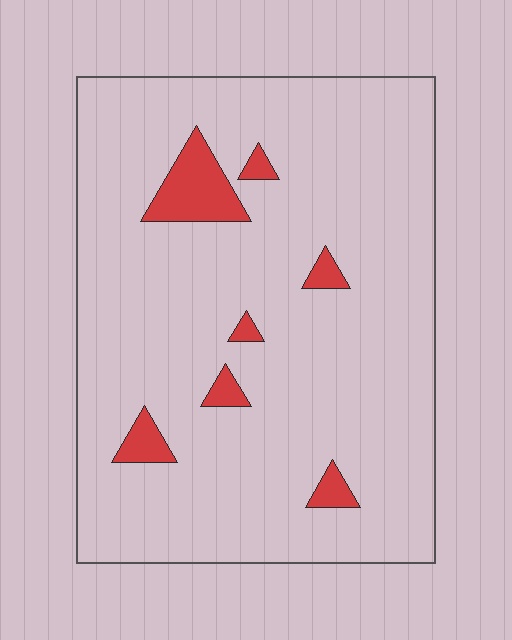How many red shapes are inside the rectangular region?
7.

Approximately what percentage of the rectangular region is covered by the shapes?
Approximately 5%.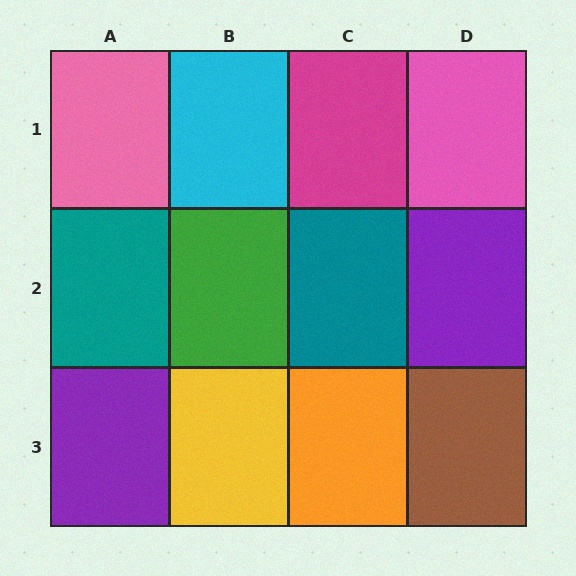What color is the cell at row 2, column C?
Teal.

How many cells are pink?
2 cells are pink.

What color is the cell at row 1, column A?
Pink.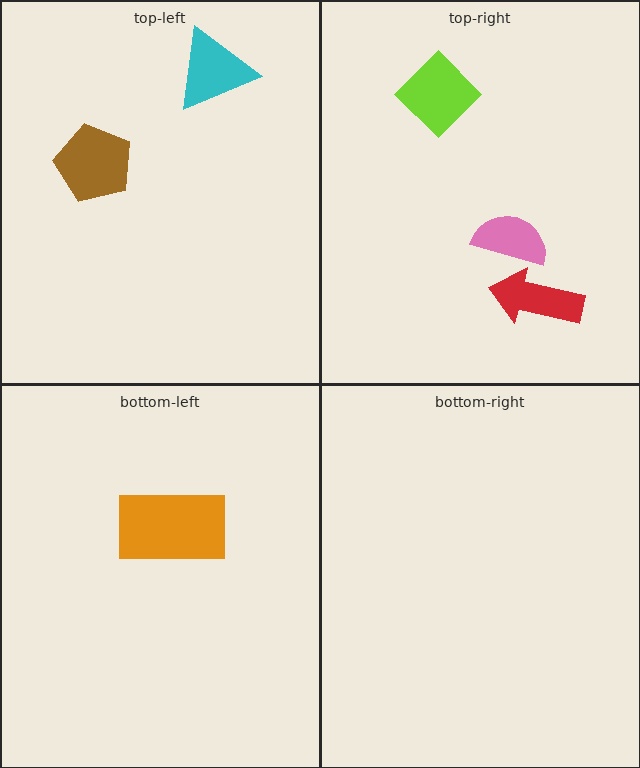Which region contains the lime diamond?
The top-right region.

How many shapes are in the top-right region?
3.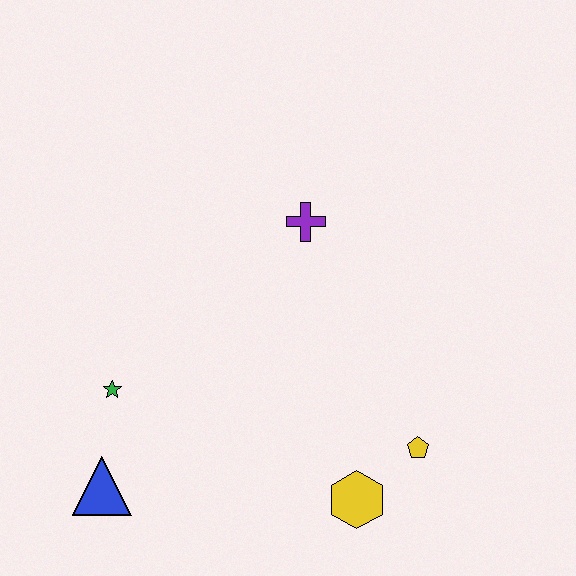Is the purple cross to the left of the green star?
No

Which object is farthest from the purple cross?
The blue triangle is farthest from the purple cross.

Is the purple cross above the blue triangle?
Yes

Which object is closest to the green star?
The blue triangle is closest to the green star.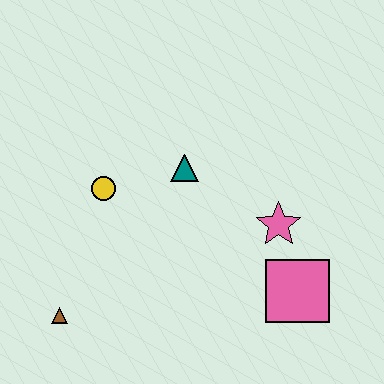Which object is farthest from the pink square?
The brown triangle is farthest from the pink square.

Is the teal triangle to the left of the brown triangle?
No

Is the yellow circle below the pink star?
No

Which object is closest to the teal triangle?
The yellow circle is closest to the teal triangle.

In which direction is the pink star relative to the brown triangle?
The pink star is to the right of the brown triangle.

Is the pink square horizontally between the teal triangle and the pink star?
No